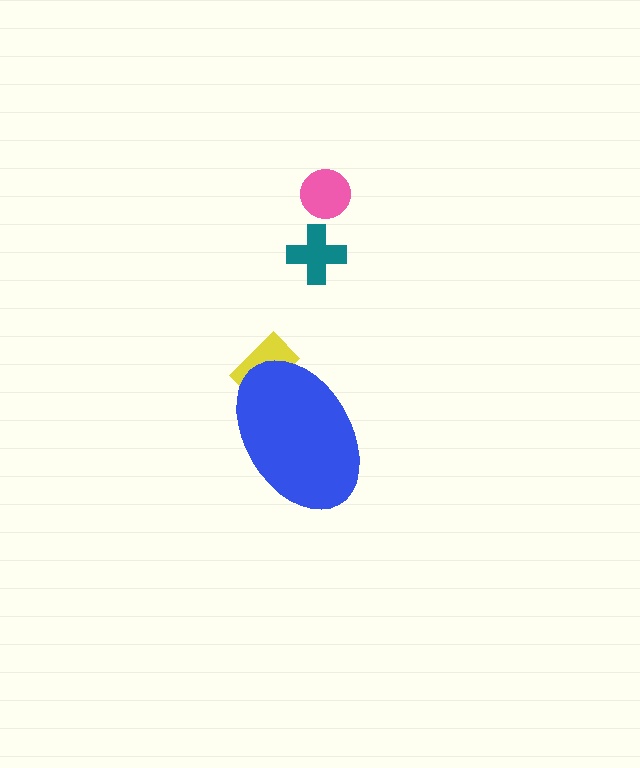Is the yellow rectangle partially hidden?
Yes, the yellow rectangle is partially hidden behind the blue ellipse.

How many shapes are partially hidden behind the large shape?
1 shape is partially hidden.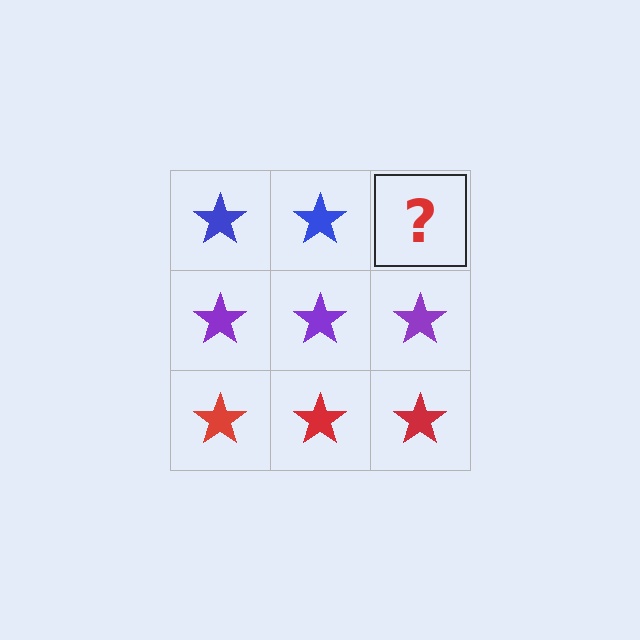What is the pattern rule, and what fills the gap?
The rule is that each row has a consistent color. The gap should be filled with a blue star.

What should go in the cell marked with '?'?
The missing cell should contain a blue star.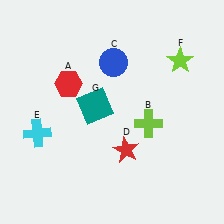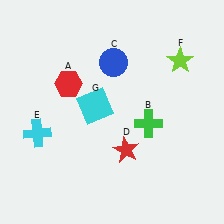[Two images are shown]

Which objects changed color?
B changed from lime to green. G changed from teal to cyan.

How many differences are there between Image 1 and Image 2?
There are 2 differences between the two images.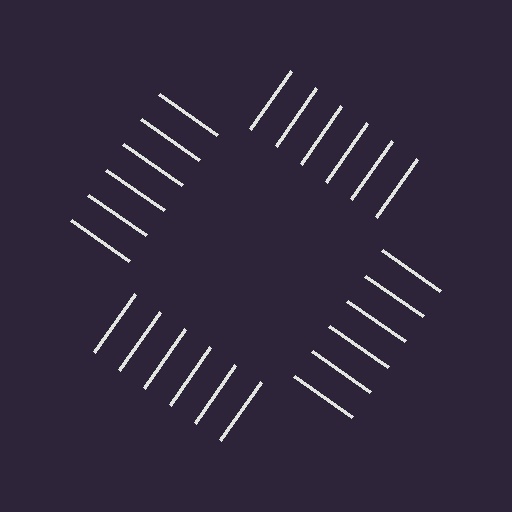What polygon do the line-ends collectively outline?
An illusory square — the line segments terminate on its edges but no continuous stroke is drawn.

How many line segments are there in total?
24 — 6 along each of the 4 edges.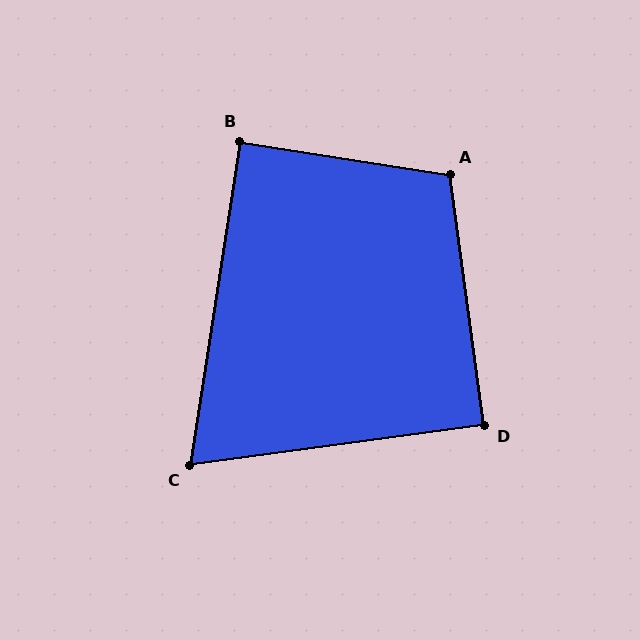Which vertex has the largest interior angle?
A, at approximately 107 degrees.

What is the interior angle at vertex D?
Approximately 90 degrees (approximately right).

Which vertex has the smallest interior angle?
C, at approximately 73 degrees.